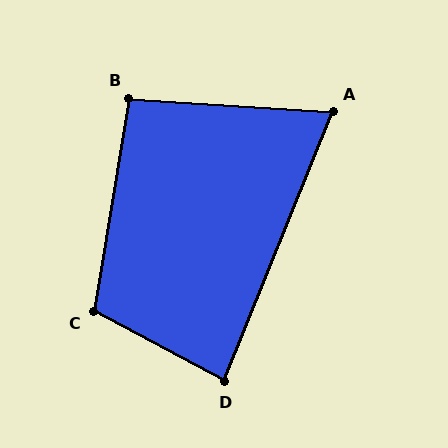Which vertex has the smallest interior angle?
A, at approximately 71 degrees.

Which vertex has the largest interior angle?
C, at approximately 109 degrees.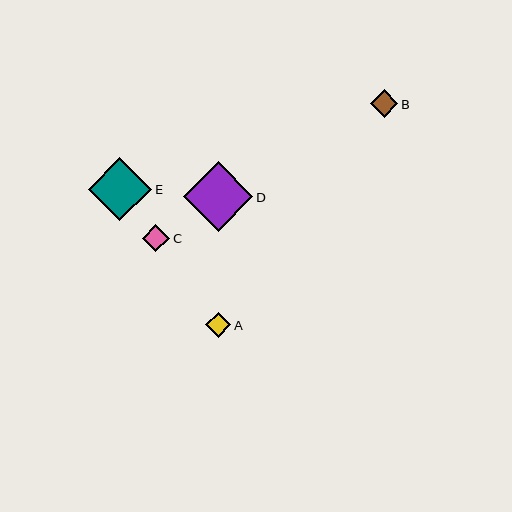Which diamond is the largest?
Diamond D is the largest with a size of approximately 69 pixels.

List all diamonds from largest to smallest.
From largest to smallest: D, E, B, C, A.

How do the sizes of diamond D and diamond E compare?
Diamond D and diamond E are approximately the same size.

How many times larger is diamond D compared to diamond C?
Diamond D is approximately 2.5 times the size of diamond C.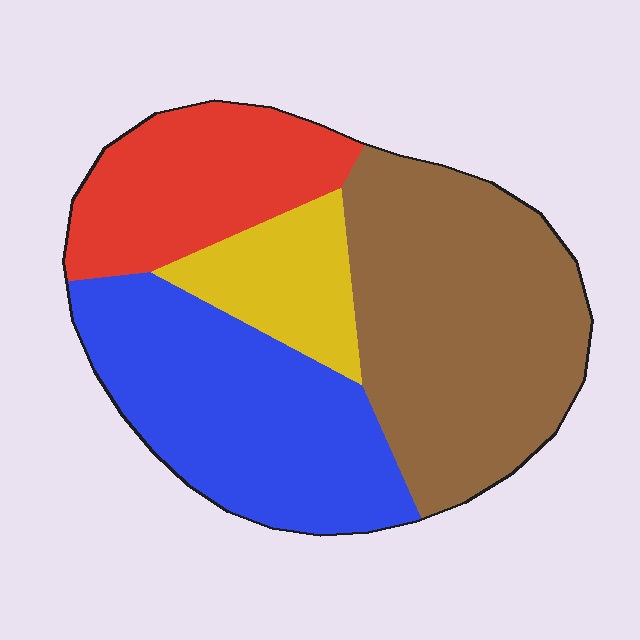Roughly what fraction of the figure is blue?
Blue covers 31% of the figure.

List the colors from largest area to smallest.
From largest to smallest: brown, blue, red, yellow.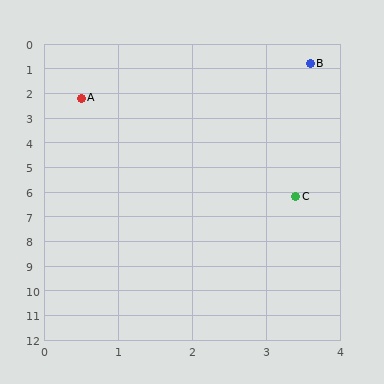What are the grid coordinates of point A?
Point A is at approximately (0.5, 2.2).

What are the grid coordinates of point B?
Point B is at approximately (3.6, 0.8).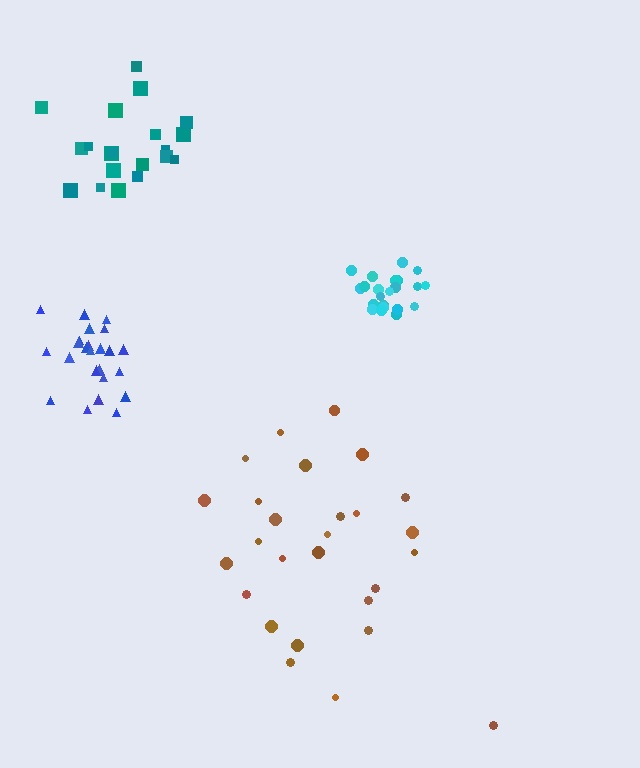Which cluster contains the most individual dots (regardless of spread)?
Brown (27).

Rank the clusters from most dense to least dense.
cyan, blue, teal, brown.